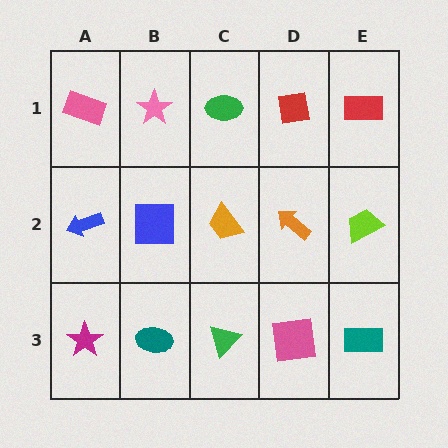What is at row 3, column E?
A teal rectangle.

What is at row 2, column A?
A blue arrow.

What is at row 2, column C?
An orange trapezoid.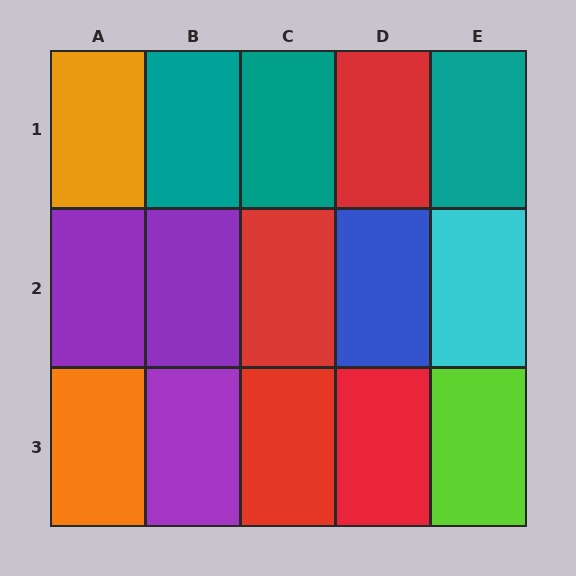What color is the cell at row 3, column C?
Red.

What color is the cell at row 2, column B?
Purple.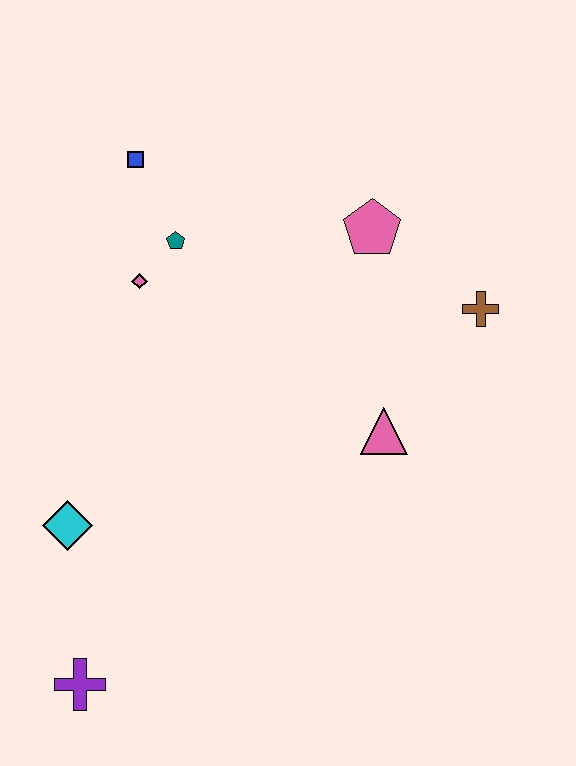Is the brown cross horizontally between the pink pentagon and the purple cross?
No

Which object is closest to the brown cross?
The pink pentagon is closest to the brown cross.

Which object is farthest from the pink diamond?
The purple cross is farthest from the pink diamond.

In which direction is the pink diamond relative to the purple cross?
The pink diamond is above the purple cross.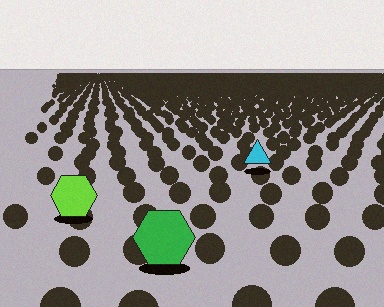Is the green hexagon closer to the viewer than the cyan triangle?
Yes. The green hexagon is closer — you can tell from the texture gradient: the ground texture is coarser near it.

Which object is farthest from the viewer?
The cyan triangle is farthest from the viewer. It appears smaller and the ground texture around it is denser.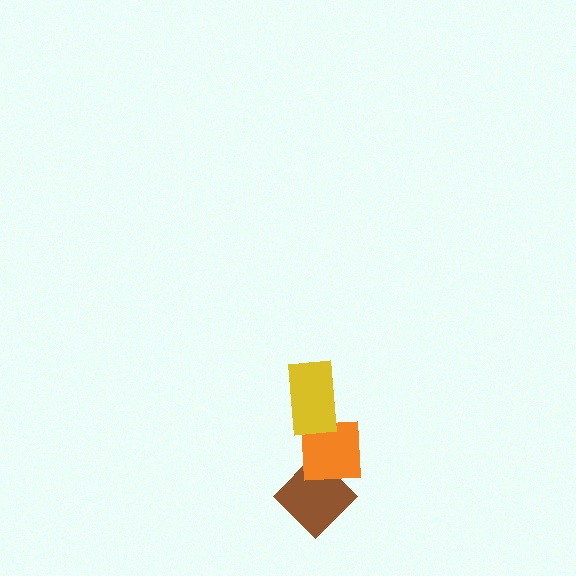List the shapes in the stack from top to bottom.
From top to bottom: the yellow rectangle, the orange square, the brown diamond.